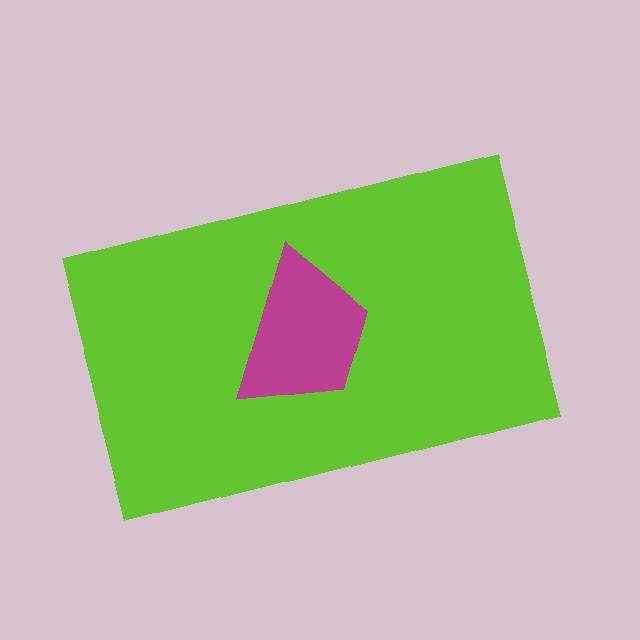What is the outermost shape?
The lime rectangle.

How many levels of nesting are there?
2.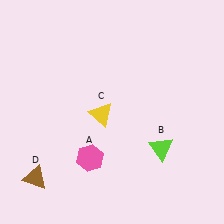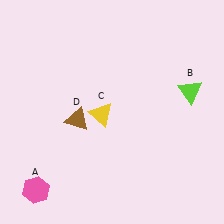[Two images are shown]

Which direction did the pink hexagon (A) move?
The pink hexagon (A) moved left.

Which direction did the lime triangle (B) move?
The lime triangle (B) moved up.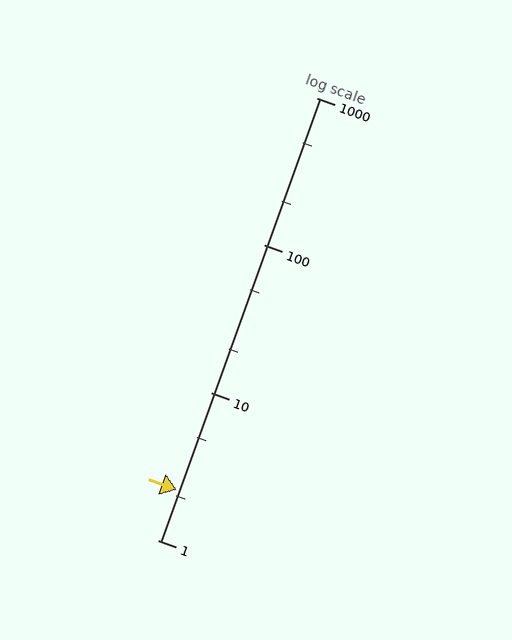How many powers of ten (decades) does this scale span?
The scale spans 3 decades, from 1 to 1000.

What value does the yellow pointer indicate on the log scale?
The pointer indicates approximately 2.2.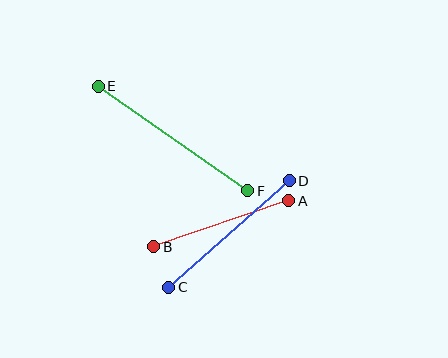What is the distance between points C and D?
The distance is approximately 161 pixels.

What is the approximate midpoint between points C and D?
The midpoint is at approximately (229, 234) pixels.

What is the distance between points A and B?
The distance is approximately 142 pixels.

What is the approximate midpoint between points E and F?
The midpoint is at approximately (173, 139) pixels.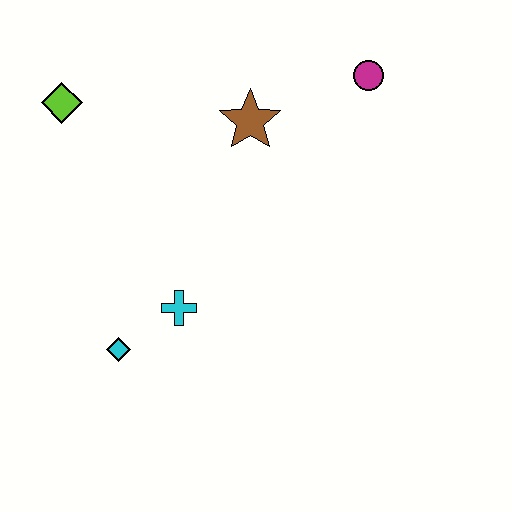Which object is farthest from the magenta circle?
The cyan diamond is farthest from the magenta circle.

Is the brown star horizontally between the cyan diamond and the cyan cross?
No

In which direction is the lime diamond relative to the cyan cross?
The lime diamond is above the cyan cross.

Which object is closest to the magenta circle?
The brown star is closest to the magenta circle.